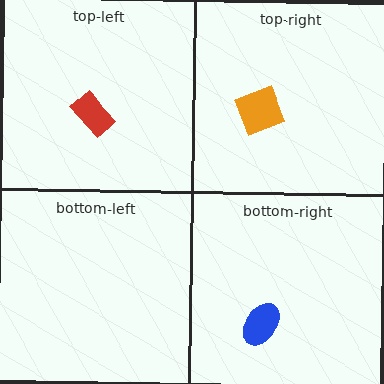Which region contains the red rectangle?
The top-left region.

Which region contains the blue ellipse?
The bottom-right region.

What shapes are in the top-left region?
The red rectangle.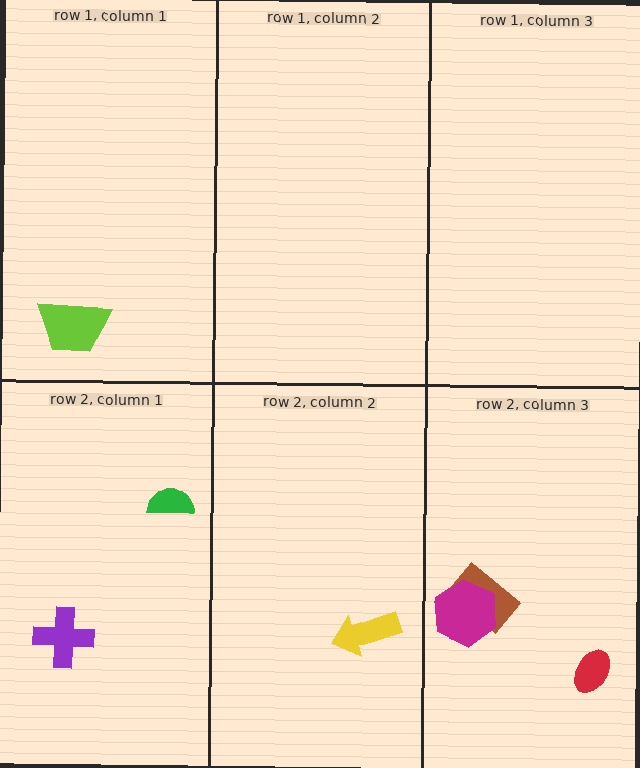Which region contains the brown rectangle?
The row 2, column 3 region.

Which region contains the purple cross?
The row 2, column 1 region.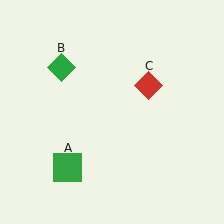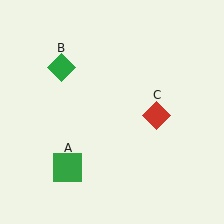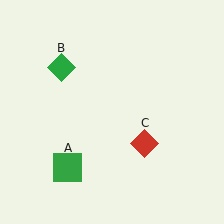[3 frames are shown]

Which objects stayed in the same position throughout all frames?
Green square (object A) and green diamond (object B) remained stationary.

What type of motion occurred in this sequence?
The red diamond (object C) rotated clockwise around the center of the scene.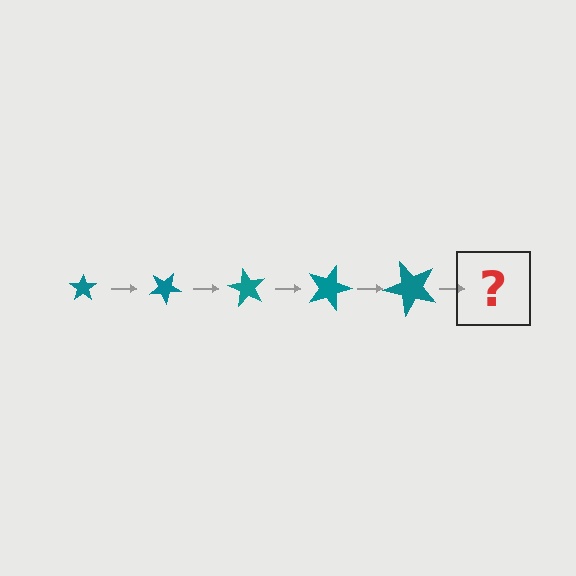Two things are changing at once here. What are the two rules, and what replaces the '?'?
The two rules are that the star grows larger each step and it rotates 30 degrees each step. The '?' should be a star, larger than the previous one and rotated 150 degrees from the start.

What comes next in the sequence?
The next element should be a star, larger than the previous one and rotated 150 degrees from the start.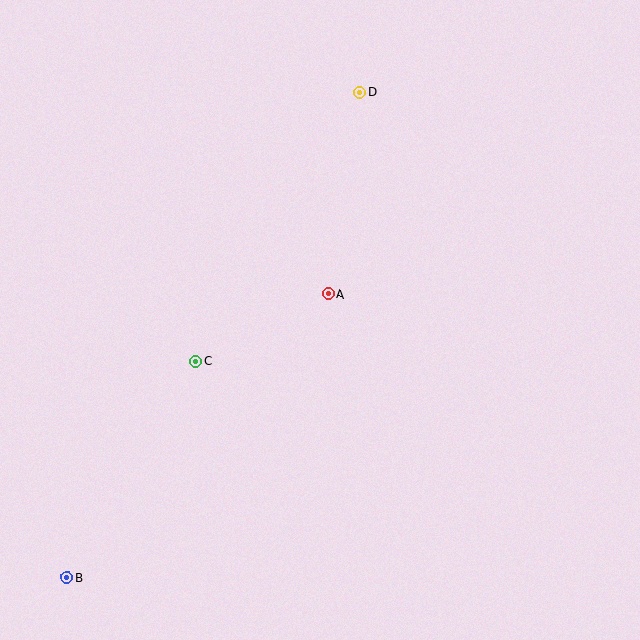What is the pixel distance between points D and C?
The distance between D and C is 315 pixels.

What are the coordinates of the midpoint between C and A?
The midpoint between C and A is at (262, 328).